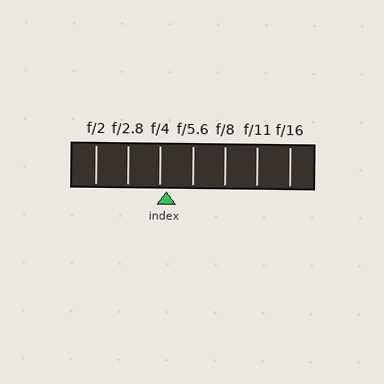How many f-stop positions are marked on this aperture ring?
There are 7 f-stop positions marked.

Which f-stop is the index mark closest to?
The index mark is closest to f/4.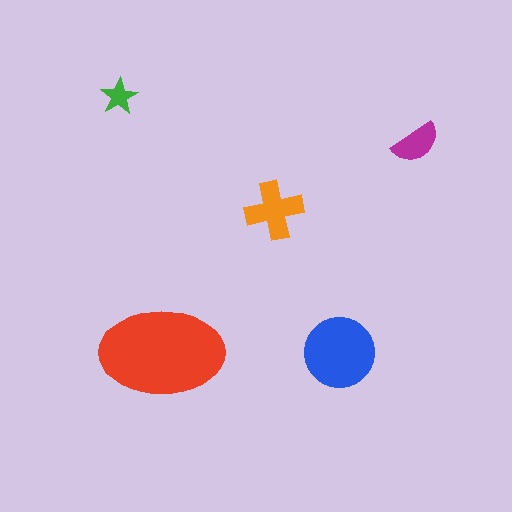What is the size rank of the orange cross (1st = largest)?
3rd.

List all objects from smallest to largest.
The green star, the magenta semicircle, the orange cross, the blue circle, the red ellipse.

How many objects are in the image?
There are 5 objects in the image.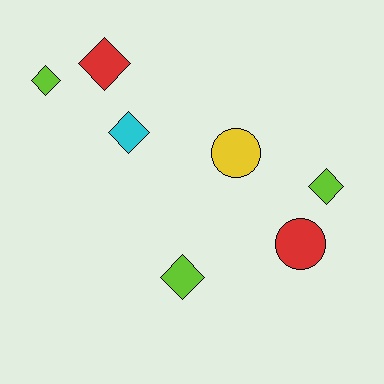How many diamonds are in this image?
There are 5 diamonds.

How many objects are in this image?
There are 7 objects.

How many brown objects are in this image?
There are no brown objects.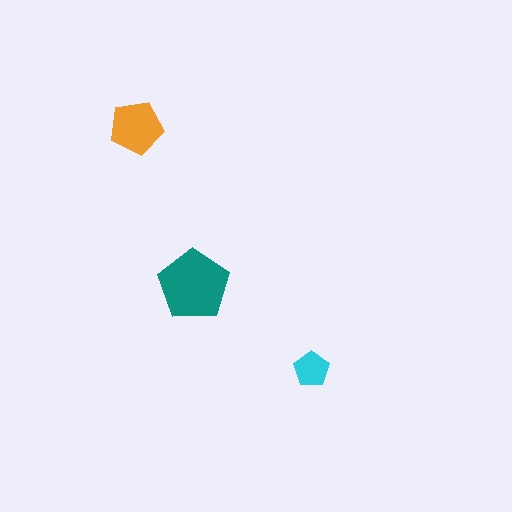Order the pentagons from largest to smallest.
the teal one, the orange one, the cyan one.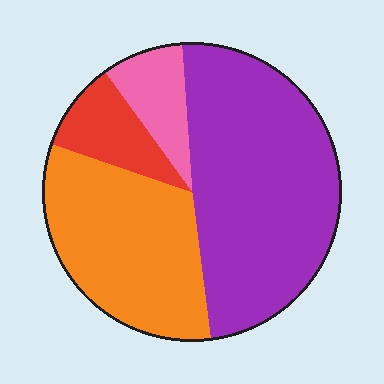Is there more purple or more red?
Purple.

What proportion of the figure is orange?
Orange takes up between a sixth and a third of the figure.